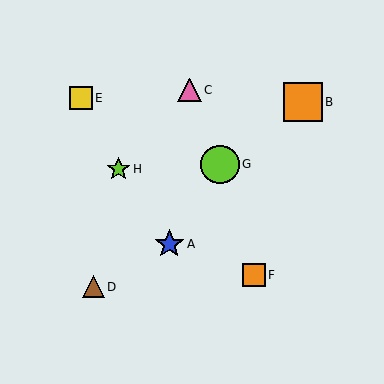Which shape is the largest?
The lime circle (labeled G) is the largest.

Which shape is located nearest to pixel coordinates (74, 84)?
The yellow square (labeled E) at (81, 98) is nearest to that location.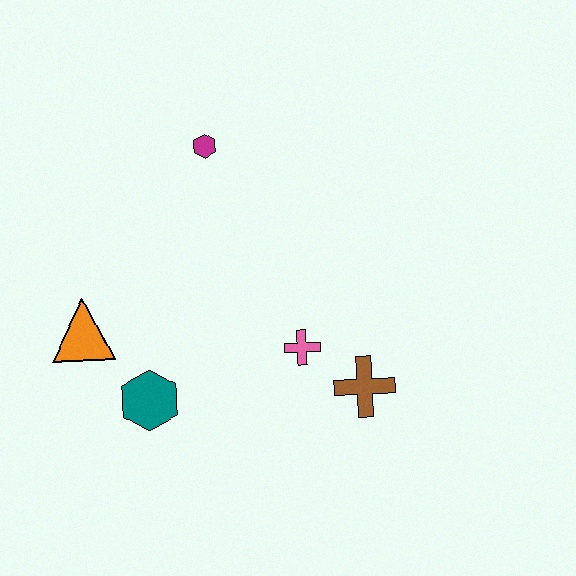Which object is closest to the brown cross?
The pink cross is closest to the brown cross.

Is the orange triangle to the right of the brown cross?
No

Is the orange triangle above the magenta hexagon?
No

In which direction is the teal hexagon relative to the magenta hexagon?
The teal hexagon is below the magenta hexagon.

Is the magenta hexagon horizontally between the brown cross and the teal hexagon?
Yes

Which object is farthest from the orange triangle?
The brown cross is farthest from the orange triangle.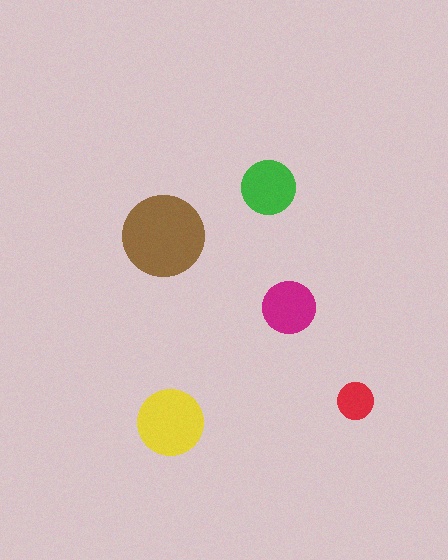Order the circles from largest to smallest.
the brown one, the yellow one, the green one, the magenta one, the red one.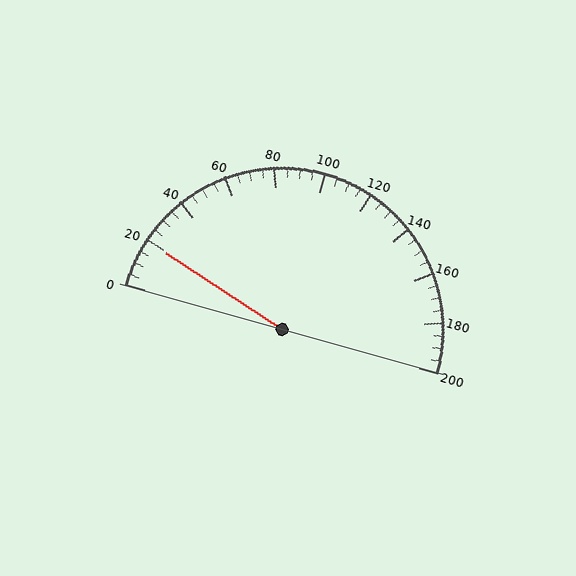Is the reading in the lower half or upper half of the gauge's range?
The reading is in the lower half of the range (0 to 200).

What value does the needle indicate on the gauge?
The needle indicates approximately 20.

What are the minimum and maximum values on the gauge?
The gauge ranges from 0 to 200.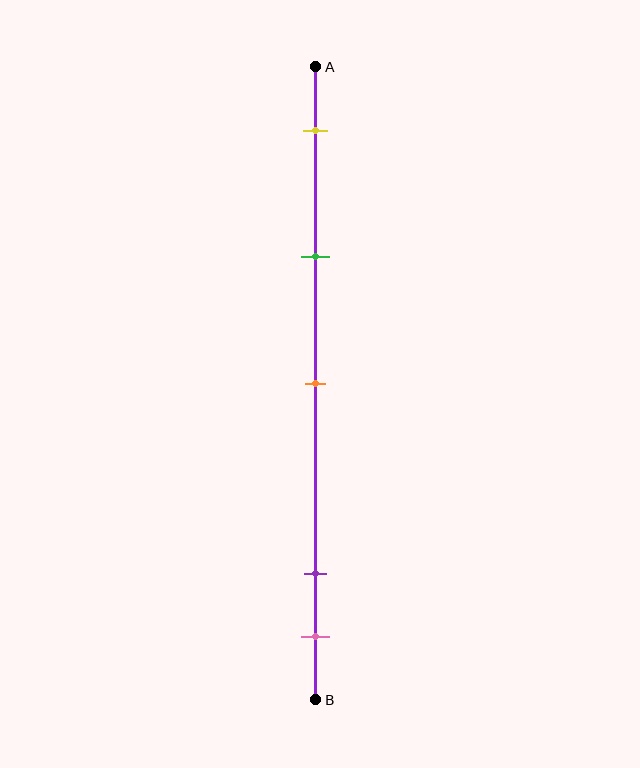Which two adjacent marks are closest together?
The purple and pink marks are the closest adjacent pair.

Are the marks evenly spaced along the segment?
No, the marks are not evenly spaced.